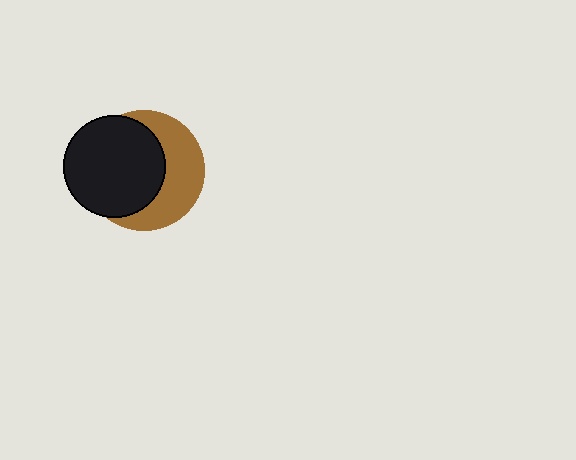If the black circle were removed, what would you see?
You would see the complete brown circle.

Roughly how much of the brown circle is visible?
A small part of it is visible (roughly 44%).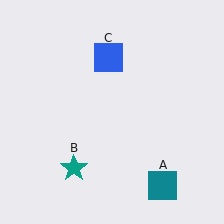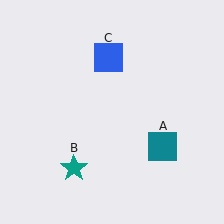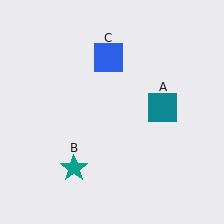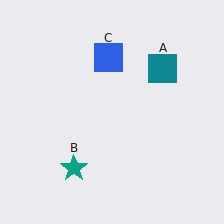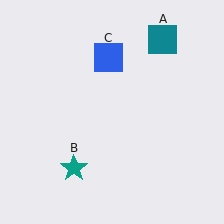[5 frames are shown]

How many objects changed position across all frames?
1 object changed position: teal square (object A).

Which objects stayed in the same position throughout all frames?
Teal star (object B) and blue square (object C) remained stationary.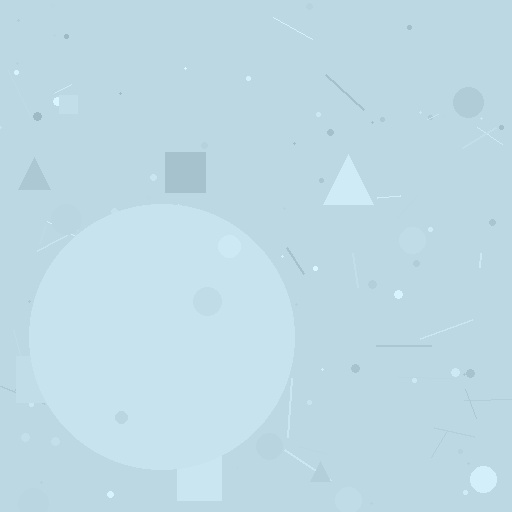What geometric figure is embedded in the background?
A circle is embedded in the background.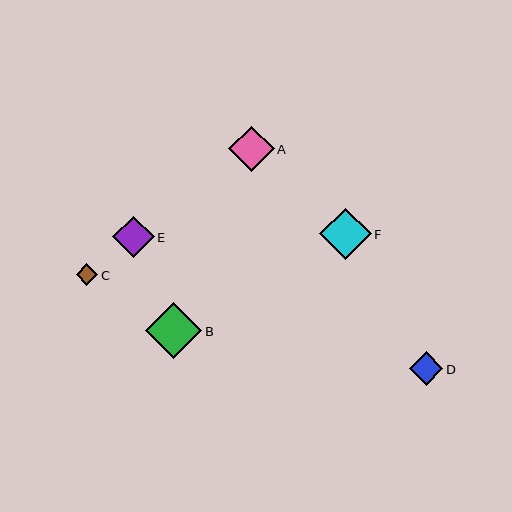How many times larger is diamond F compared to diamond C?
Diamond F is approximately 2.4 times the size of diamond C.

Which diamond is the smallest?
Diamond C is the smallest with a size of approximately 22 pixels.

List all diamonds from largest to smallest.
From largest to smallest: B, F, A, E, D, C.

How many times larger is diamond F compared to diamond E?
Diamond F is approximately 1.2 times the size of diamond E.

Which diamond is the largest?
Diamond B is the largest with a size of approximately 56 pixels.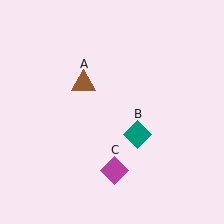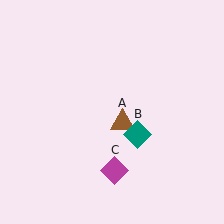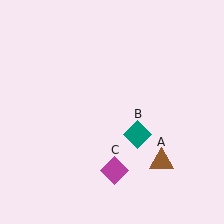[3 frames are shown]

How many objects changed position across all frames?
1 object changed position: brown triangle (object A).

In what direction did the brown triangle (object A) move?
The brown triangle (object A) moved down and to the right.